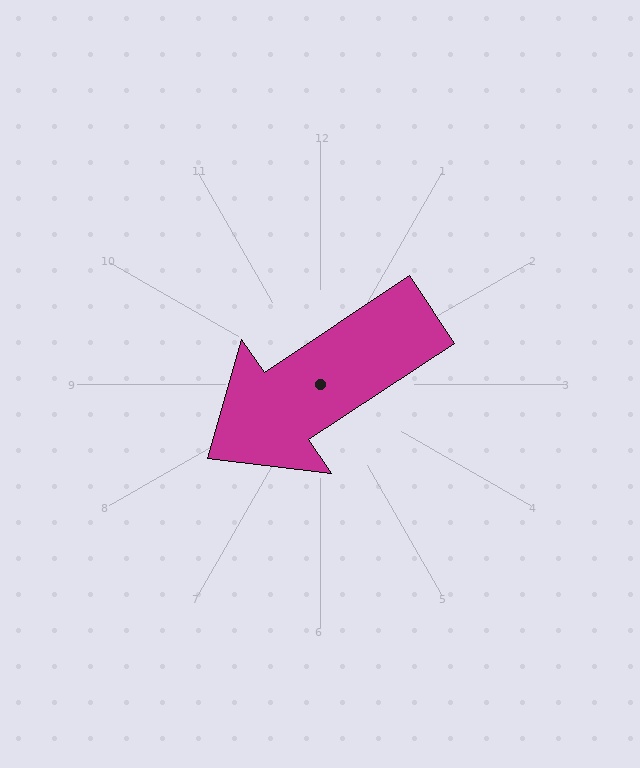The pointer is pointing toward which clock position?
Roughly 8 o'clock.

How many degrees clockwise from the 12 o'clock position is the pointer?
Approximately 236 degrees.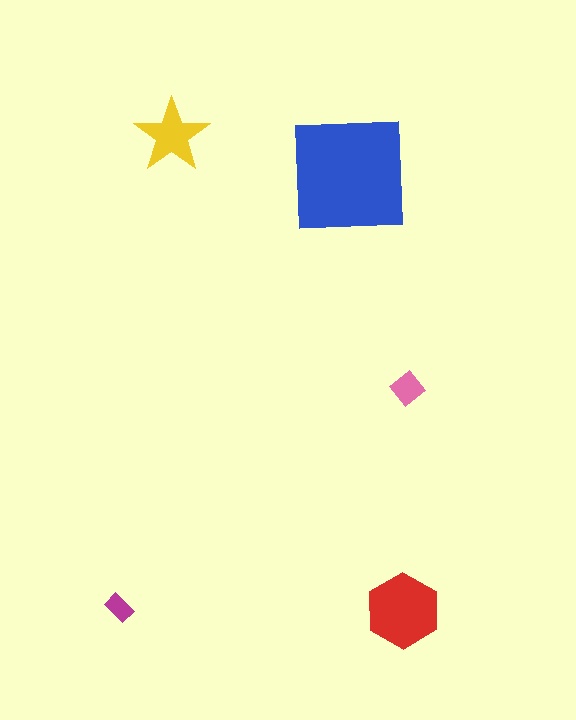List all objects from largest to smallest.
The blue square, the red hexagon, the yellow star, the pink diamond, the magenta rectangle.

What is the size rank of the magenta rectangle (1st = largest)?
5th.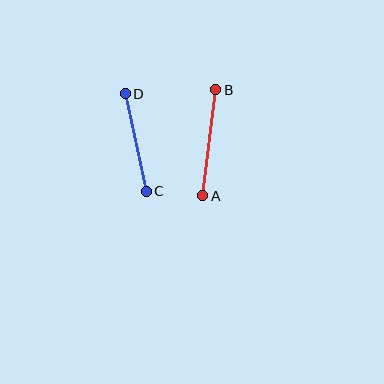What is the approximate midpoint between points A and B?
The midpoint is at approximately (209, 143) pixels.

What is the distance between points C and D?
The distance is approximately 100 pixels.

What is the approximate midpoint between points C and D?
The midpoint is at approximately (136, 143) pixels.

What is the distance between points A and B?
The distance is approximately 107 pixels.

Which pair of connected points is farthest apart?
Points A and B are farthest apart.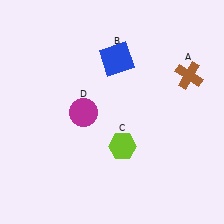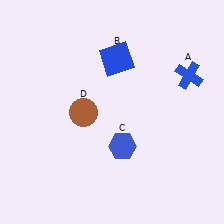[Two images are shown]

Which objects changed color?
A changed from brown to blue. C changed from lime to blue. D changed from magenta to brown.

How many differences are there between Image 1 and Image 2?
There are 3 differences between the two images.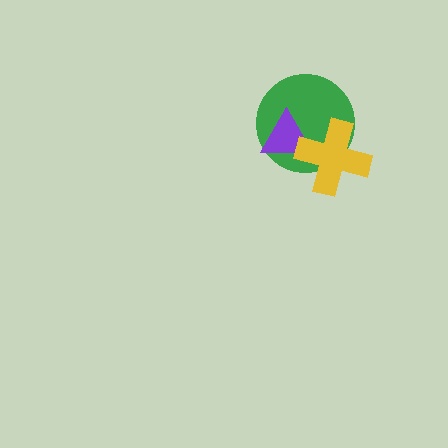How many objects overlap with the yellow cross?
2 objects overlap with the yellow cross.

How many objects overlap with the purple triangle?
2 objects overlap with the purple triangle.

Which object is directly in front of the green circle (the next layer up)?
The purple triangle is directly in front of the green circle.